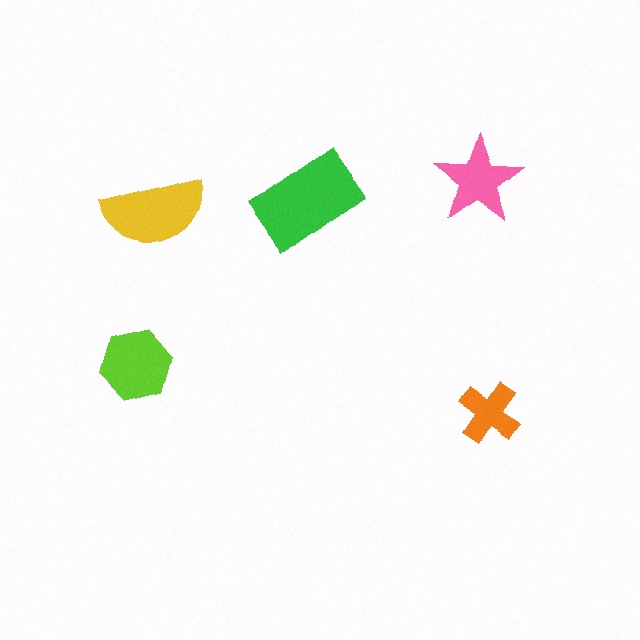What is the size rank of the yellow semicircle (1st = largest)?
2nd.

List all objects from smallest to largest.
The orange cross, the pink star, the lime hexagon, the yellow semicircle, the green rectangle.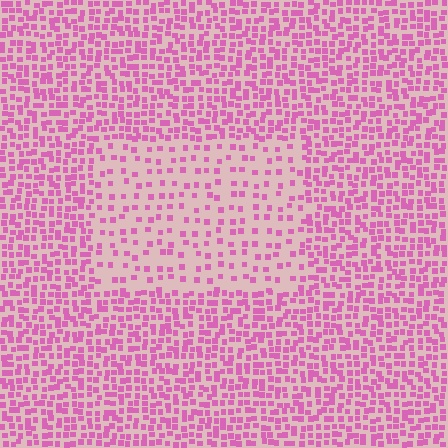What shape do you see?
I see a rectangle.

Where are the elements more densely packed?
The elements are more densely packed outside the rectangle boundary.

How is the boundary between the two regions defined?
The boundary is defined by a change in element density (approximately 2.3x ratio). All elements are the same color, size, and shape.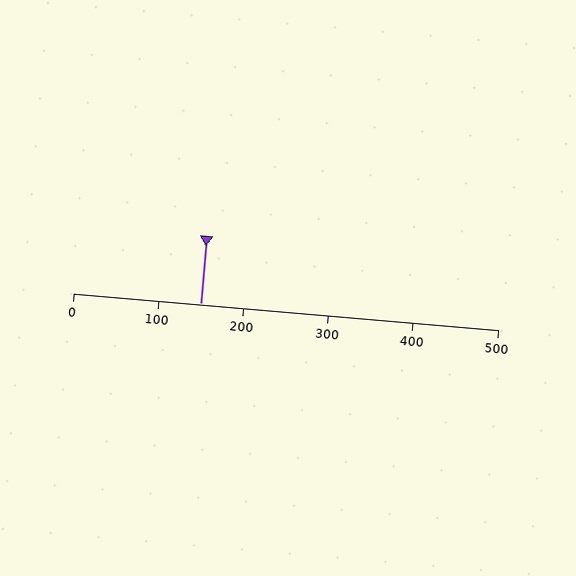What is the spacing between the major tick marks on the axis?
The major ticks are spaced 100 apart.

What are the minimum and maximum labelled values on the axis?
The axis runs from 0 to 500.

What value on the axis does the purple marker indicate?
The marker indicates approximately 150.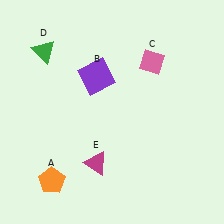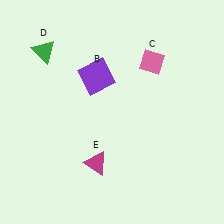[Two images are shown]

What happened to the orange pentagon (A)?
The orange pentagon (A) was removed in Image 2. It was in the bottom-left area of Image 1.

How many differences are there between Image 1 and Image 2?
There is 1 difference between the two images.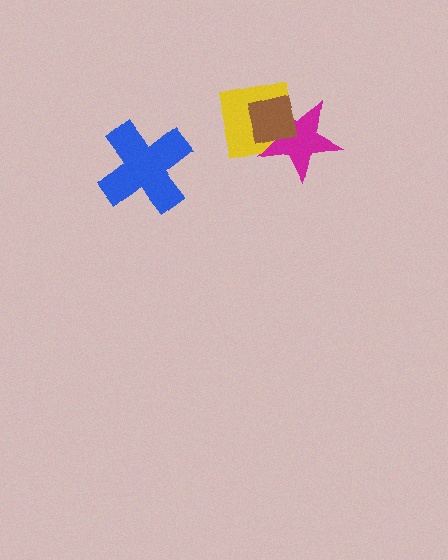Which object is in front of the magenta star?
The brown square is in front of the magenta star.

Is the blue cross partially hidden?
No, no other shape covers it.